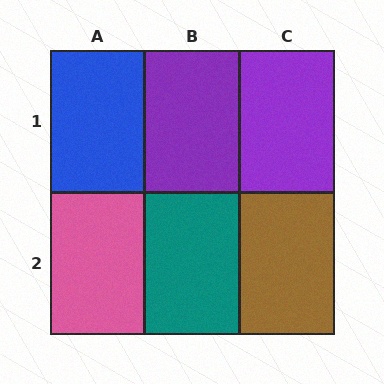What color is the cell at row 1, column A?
Blue.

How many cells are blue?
1 cell is blue.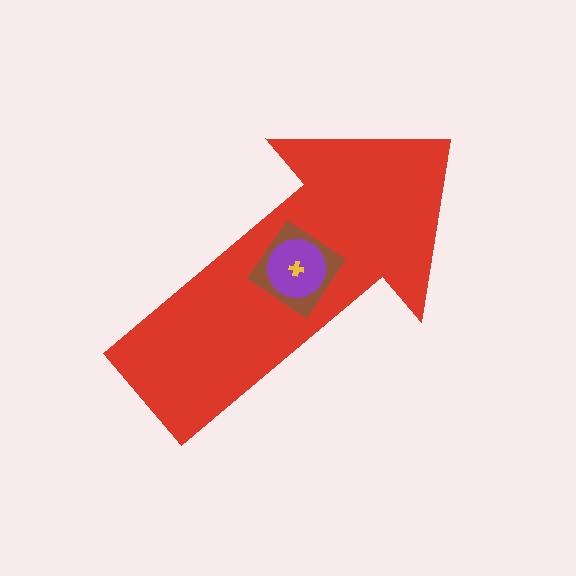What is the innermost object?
The yellow cross.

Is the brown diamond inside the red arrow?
Yes.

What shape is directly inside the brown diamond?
The purple circle.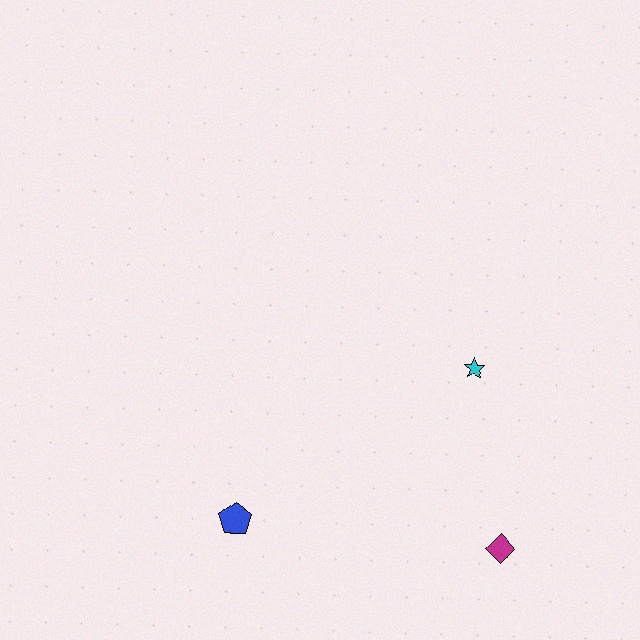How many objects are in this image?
There are 3 objects.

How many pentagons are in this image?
There is 1 pentagon.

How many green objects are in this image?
There are no green objects.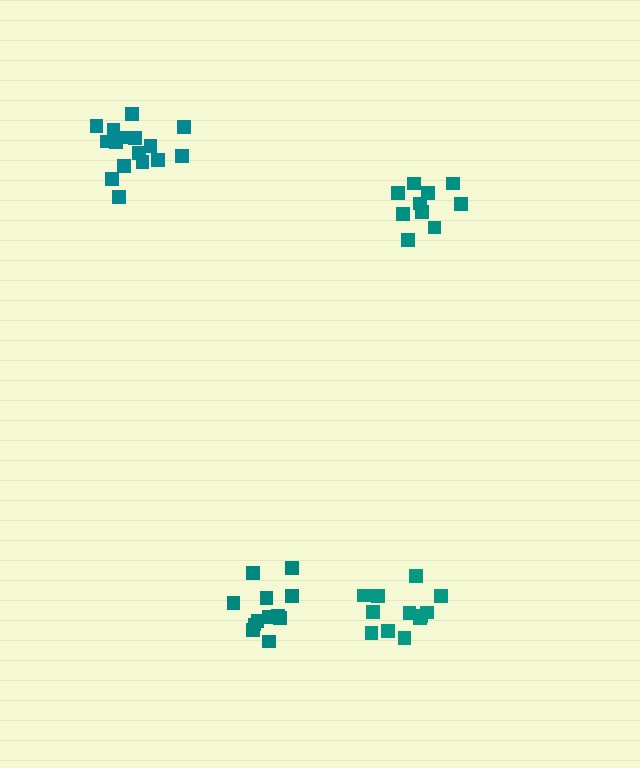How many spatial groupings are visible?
There are 4 spatial groupings.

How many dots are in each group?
Group 1: 12 dots, Group 2: 12 dots, Group 3: 16 dots, Group 4: 10 dots (50 total).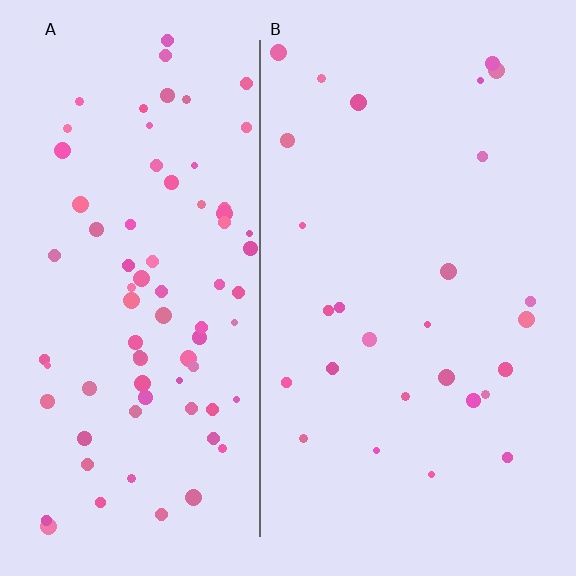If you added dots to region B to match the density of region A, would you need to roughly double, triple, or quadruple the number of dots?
Approximately triple.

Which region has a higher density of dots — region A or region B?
A (the left).